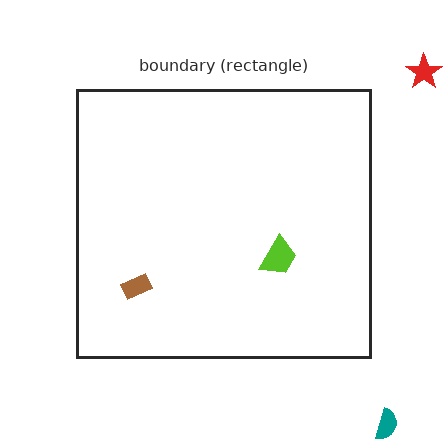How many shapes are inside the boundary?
2 inside, 2 outside.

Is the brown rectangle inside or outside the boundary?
Inside.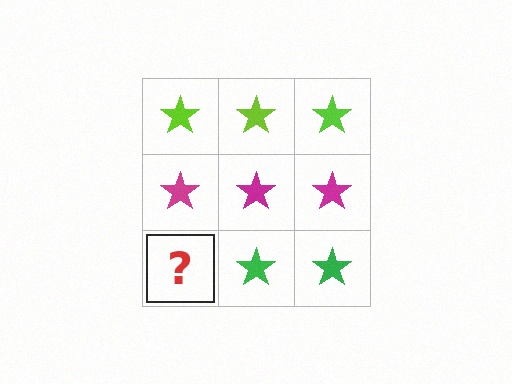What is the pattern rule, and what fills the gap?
The rule is that each row has a consistent color. The gap should be filled with a green star.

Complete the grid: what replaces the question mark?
The question mark should be replaced with a green star.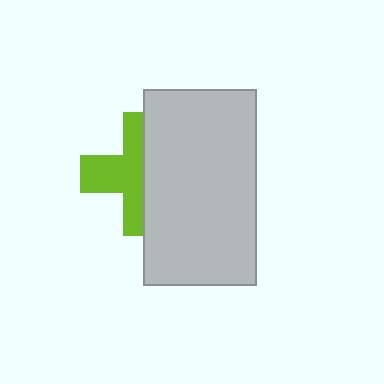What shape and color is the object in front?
The object in front is a light gray rectangle.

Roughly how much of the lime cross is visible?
About half of it is visible (roughly 52%).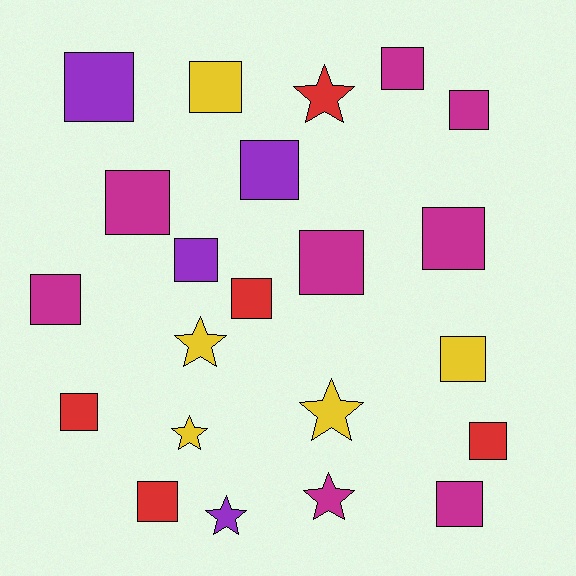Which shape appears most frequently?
Square, with 16 objects.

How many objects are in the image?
There are 22 objects.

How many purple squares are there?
There are 3 purple squares.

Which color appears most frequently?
Magenta, with 8 objects.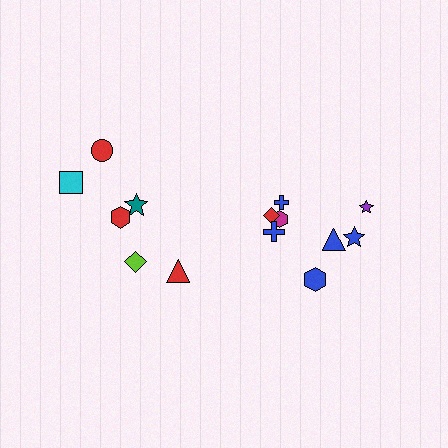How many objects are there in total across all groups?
There are 14 objects.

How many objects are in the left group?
There are 6 objects.